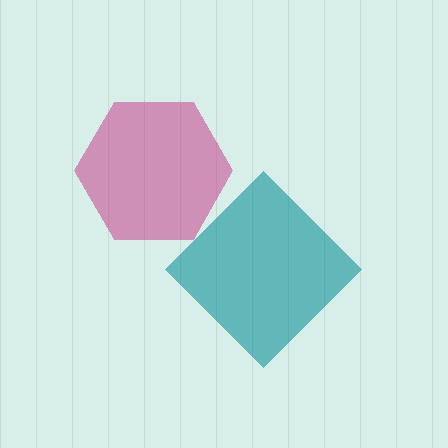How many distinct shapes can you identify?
There are 2 distinct shapes: a teal diamond, a magenta hexagon.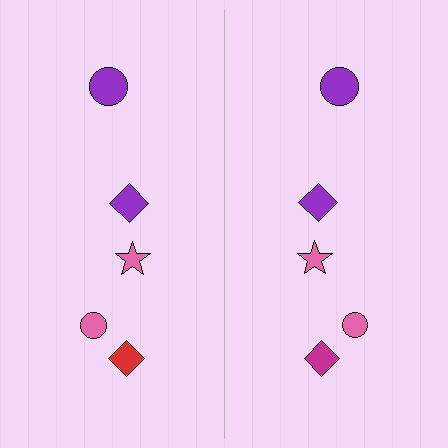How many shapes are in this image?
There are 10 shapes in this image.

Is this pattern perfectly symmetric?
No, the pattern is not perfectly symmetric. The magenta diamond on the right side breaks the symmetry — its mirror counterpart is red.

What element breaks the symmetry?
The magenta diamond on the right side breaks the symmetry — its mirror counterpart is red.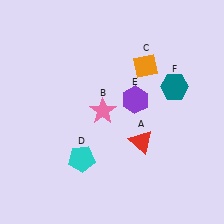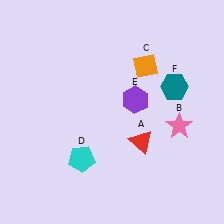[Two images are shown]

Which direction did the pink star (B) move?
The pink star (B) moved right.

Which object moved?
The pink star (B) moved right.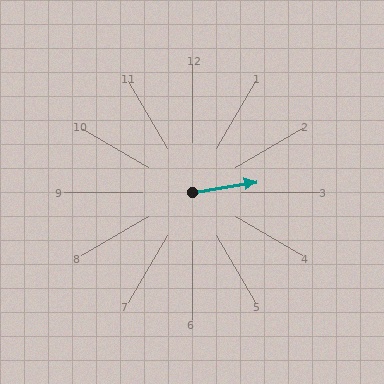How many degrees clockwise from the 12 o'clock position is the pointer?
Approximately 81 degrees.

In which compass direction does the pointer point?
East.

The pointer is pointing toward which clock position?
Roughly 3 o'clock.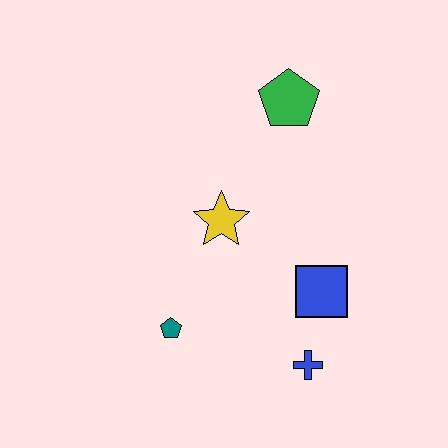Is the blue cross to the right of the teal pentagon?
Yes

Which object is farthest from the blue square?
The green pentagon is farthest from the blue square.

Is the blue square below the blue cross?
No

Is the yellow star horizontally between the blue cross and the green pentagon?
No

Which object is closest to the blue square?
The blue cross is closest to the blue square.